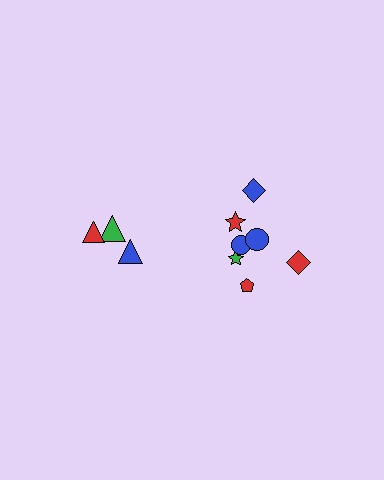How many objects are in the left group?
There are 3 objects.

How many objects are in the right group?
There are 7 objects.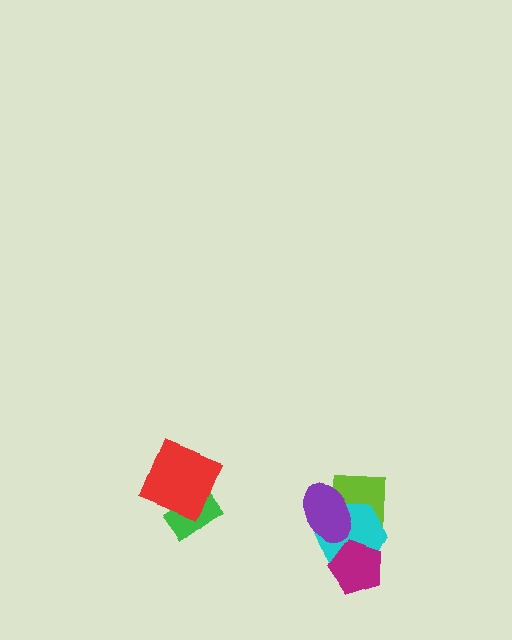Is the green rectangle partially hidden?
Yes, it is partially covered by another shape.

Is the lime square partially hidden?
Yes, it is partially covered by another shape.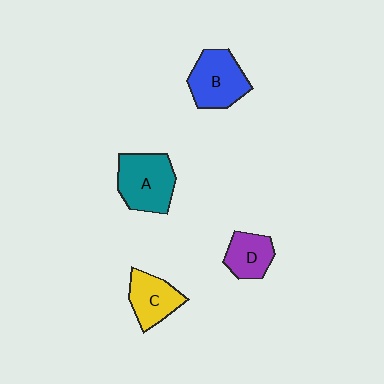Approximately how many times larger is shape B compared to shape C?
Approximately 1.3 times.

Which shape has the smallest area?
Shape D (purple).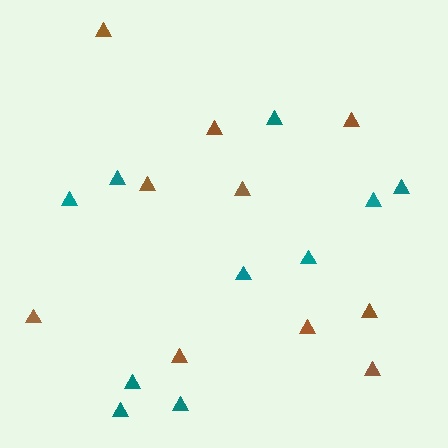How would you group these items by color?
There are 2 groups: one group of teal triangles (10) and one group of brown triangles (10).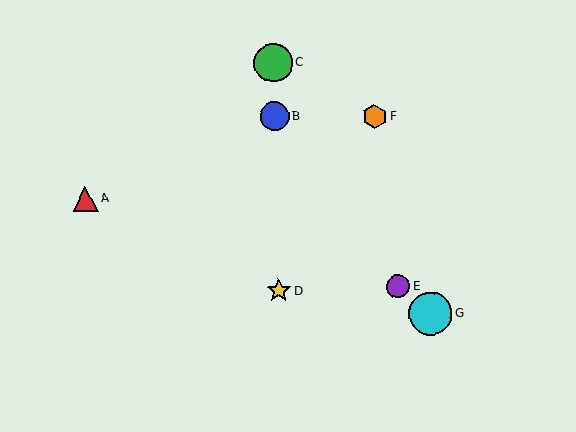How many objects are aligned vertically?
3 objects (B, C, D) are aligned vertically.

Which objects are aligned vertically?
Objects B, C, D are aligned vertically.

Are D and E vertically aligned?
No, D is at x≈279 and E is at x≈398.